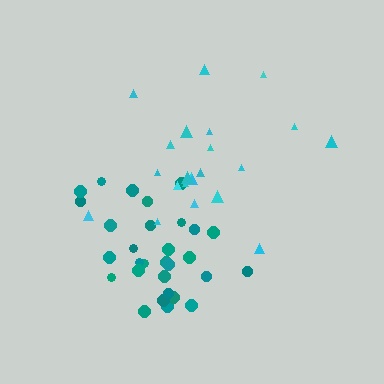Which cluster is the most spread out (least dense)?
Cyan.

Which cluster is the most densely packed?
Teal.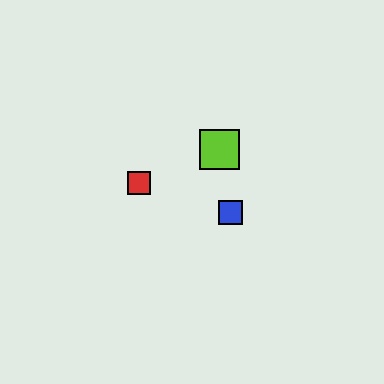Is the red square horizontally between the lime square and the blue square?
No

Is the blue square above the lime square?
No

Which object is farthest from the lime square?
The red square is farthest from the lime square.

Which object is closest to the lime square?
The blue square is closest to the lime square.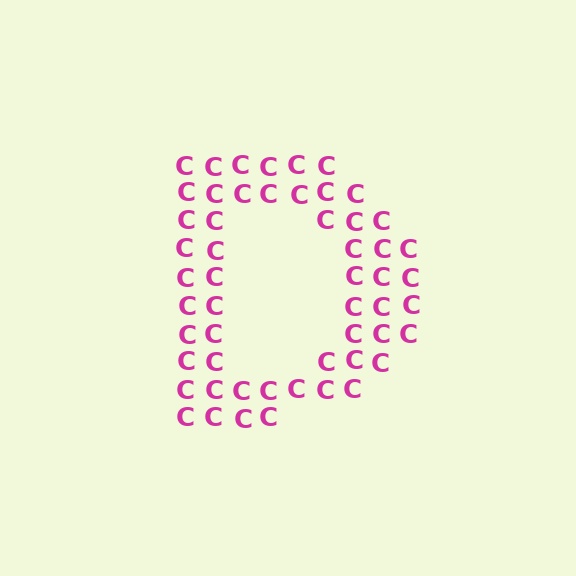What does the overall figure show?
The overall figure shows the letter D.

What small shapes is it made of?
It is made of small letter C's.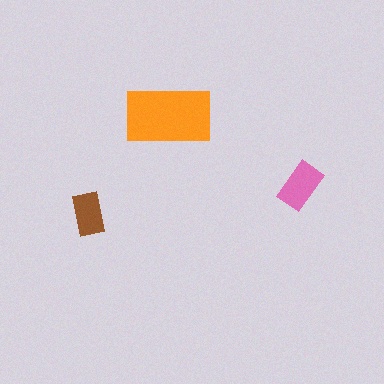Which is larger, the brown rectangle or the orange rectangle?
The orange one.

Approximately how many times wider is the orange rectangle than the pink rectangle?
About 2 times wider.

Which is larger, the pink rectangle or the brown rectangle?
The pink one.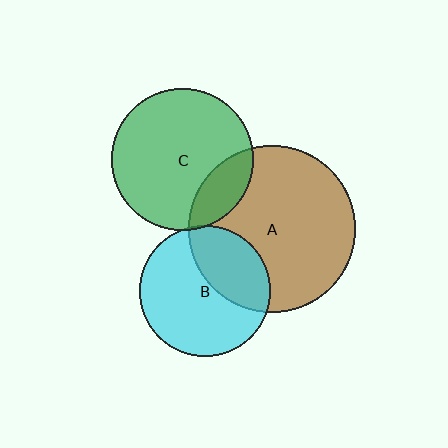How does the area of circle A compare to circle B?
Approximately 1.6 times.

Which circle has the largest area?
Circle A (brown).